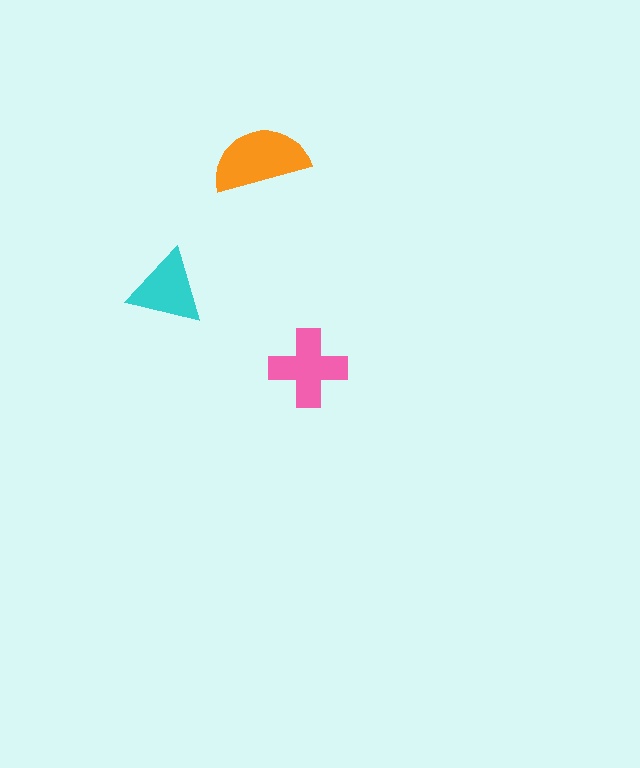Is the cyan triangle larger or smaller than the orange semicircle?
Smaller.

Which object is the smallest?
The cyan triangle.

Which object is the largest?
The orange semicircle.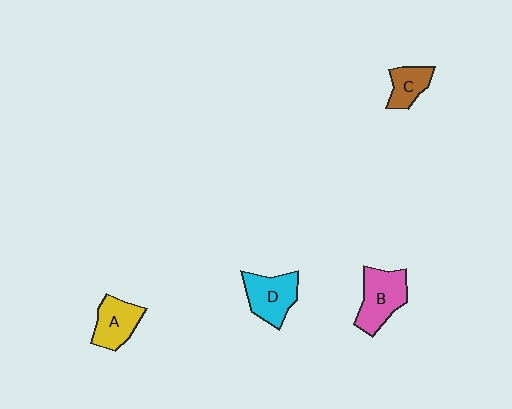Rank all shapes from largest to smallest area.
From largest to smallest: B (pink), D (cyan), A (yellow), C (brown).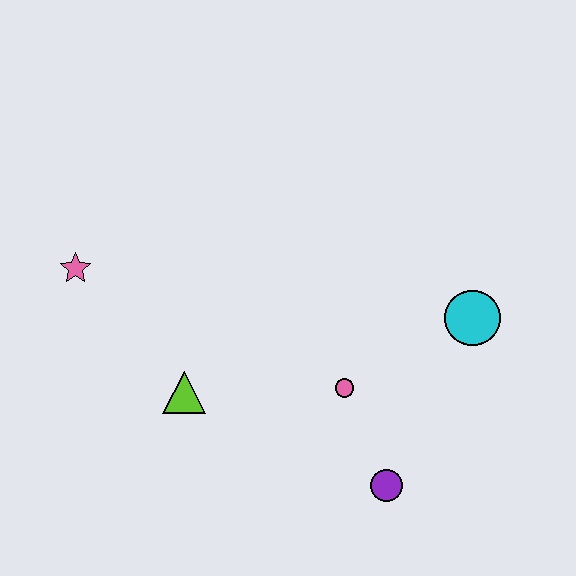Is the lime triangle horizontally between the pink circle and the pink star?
Yes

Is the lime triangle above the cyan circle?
No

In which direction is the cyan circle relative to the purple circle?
The cyan circle is above the purple circle.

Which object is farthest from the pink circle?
The pink star is farthest from the pink circle.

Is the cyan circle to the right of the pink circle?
Yes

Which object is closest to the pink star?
The lime triangle is closest to the pink star.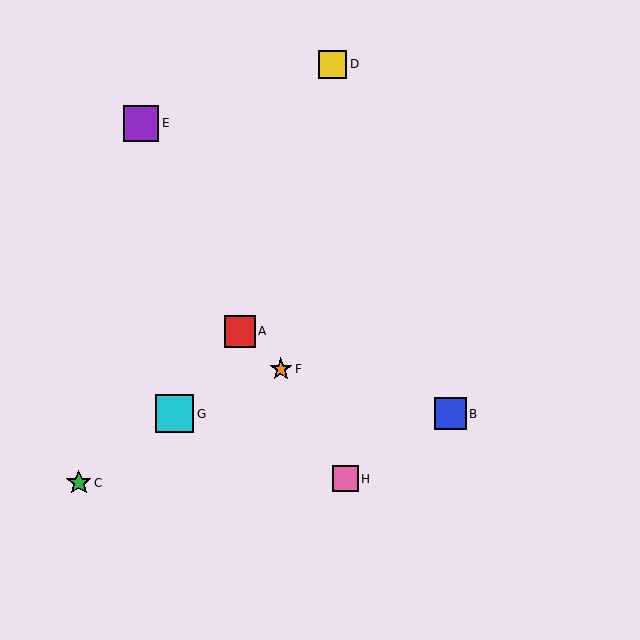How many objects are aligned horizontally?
2 objects (B, G) are aligned horizontally.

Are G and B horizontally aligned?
Yes, both are at y≈414.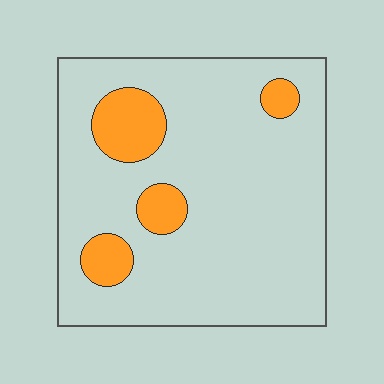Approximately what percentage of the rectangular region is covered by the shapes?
Approximately 15%.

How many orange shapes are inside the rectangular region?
4.